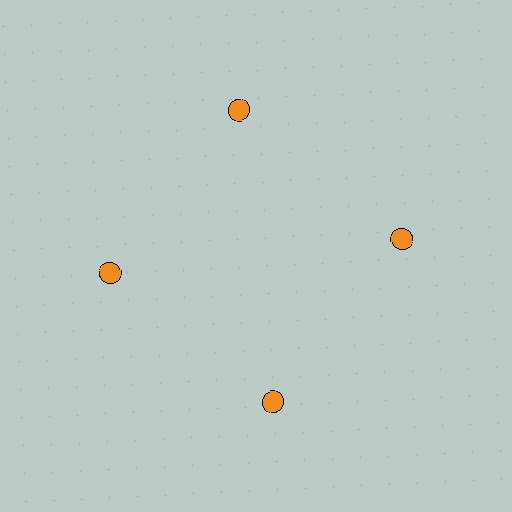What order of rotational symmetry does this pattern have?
This pattern has 4-fold rotational symmetry.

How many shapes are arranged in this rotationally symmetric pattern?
There are 4 shapes, arranged in 4 groups of 1.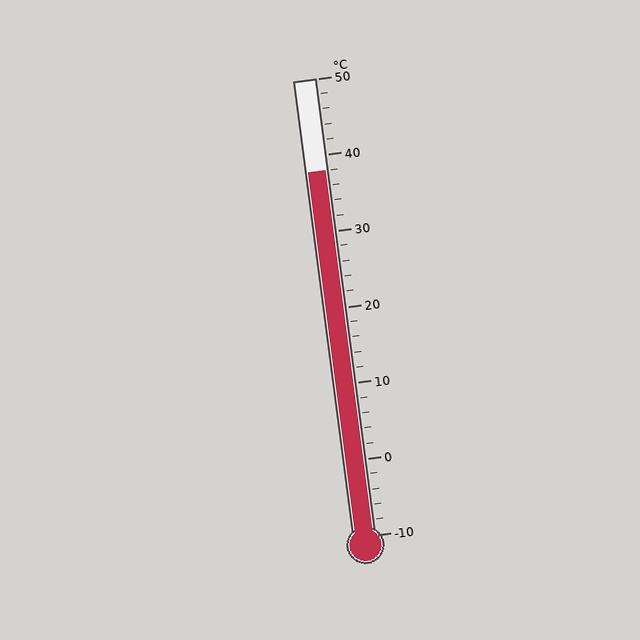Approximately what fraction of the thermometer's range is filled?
The thermometer is filled to approximately 80% of its range.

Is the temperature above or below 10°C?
The temperature is above 10°C.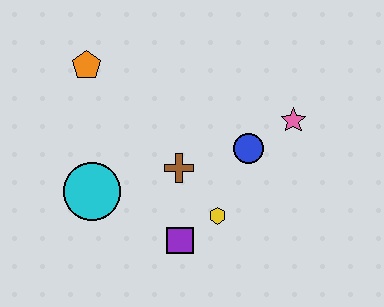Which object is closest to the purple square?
The yellow hexagon is closest to the purple square.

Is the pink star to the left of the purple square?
No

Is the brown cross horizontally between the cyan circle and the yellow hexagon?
Yes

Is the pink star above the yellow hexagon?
Yes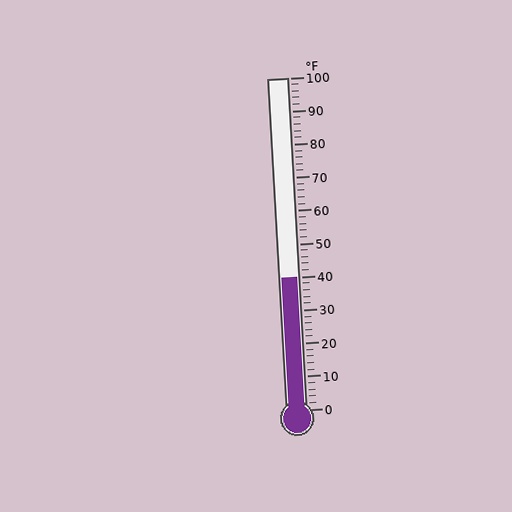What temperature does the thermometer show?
The thermometer shows approximately 40°F.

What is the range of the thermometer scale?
The thermometer scale ranges from 0°F to 100°F.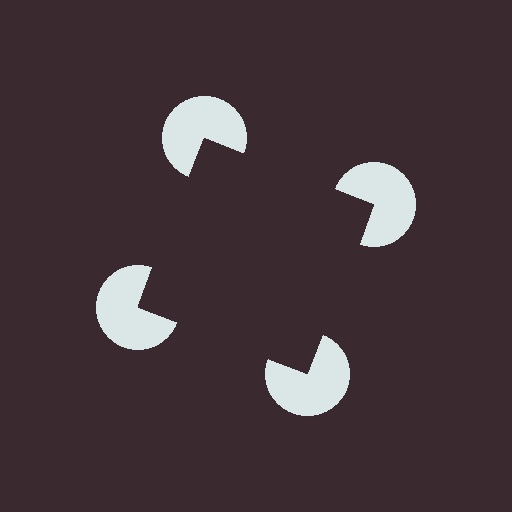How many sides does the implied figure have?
4 sides.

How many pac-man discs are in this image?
There are 4 — one at each vertex of the illusory square.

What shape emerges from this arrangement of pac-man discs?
An illusory square — its edges are inferred from the aligned wedge cuts in the pac-man discs, not physically drawn.